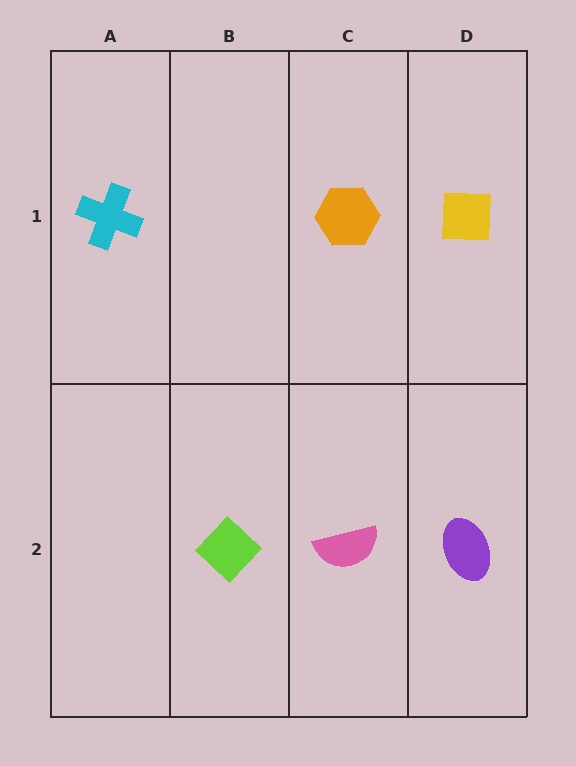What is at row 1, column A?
A cyan cross.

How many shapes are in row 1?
3 shapes.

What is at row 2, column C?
A pink semicircle.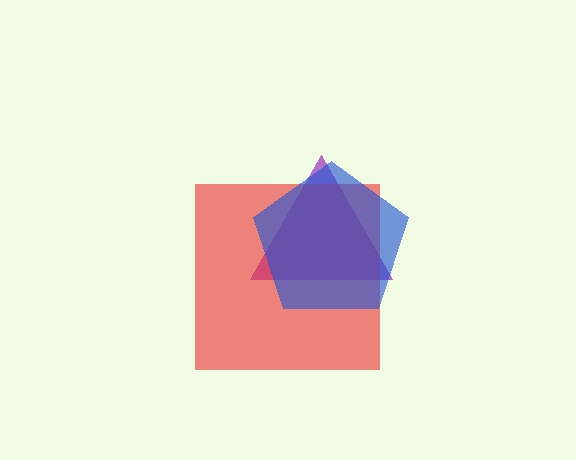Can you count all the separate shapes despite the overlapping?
Yes, there are 3 separate shapes.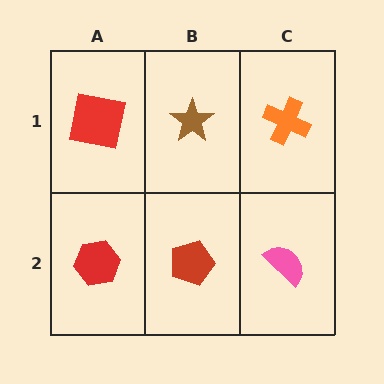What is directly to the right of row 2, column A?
A red pentagon.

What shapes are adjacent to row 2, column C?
An orange cross (row 1, column C), a red pentagon (row 2, column B).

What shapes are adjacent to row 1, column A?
A red hexagon (row 2, column A), a brown star (row 1, column B).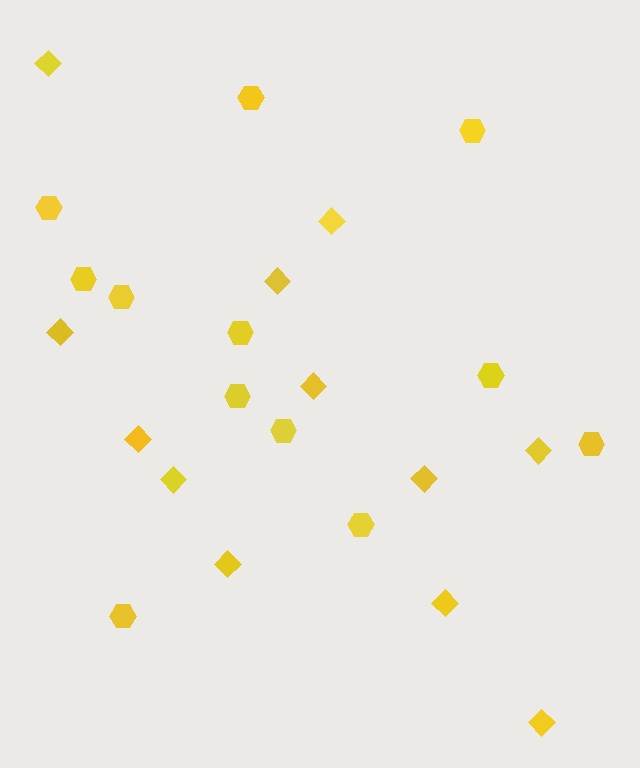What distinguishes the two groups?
There are 2 groups: one group of diamonds (12) and one group of hexagons (12).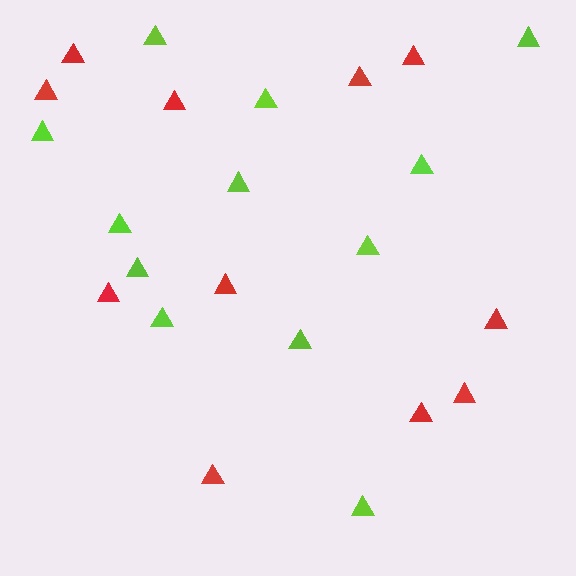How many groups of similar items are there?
There are 2 groups: one group of red triangles (11) and one group of lime triangles (12).